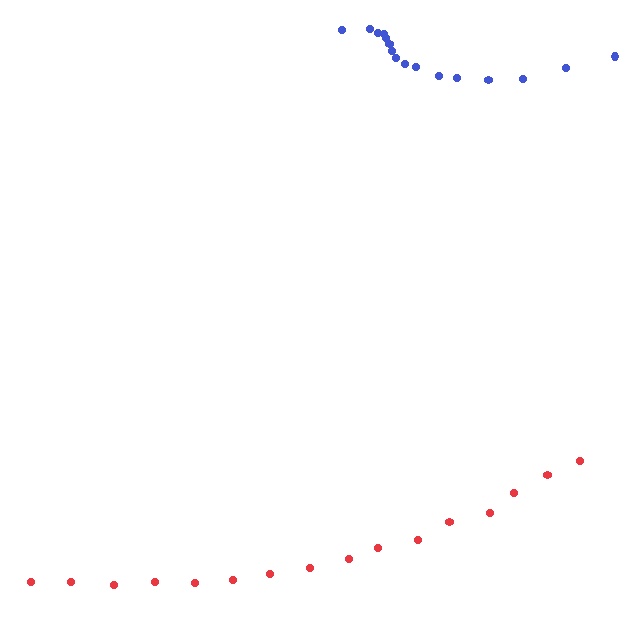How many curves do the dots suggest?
There are 2 distinct paths.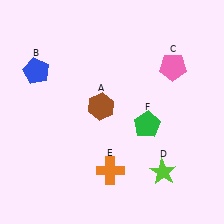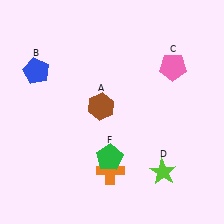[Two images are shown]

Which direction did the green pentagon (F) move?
The green pentagon (F) moved left.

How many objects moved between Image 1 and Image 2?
1 object moved between the two images.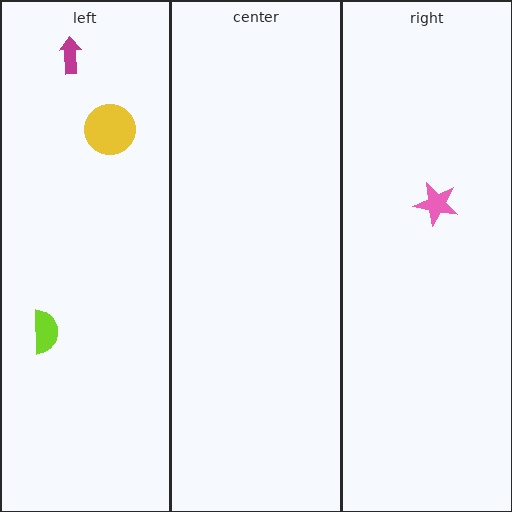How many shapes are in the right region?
1.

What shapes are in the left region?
The lime semicircle, the magenta arrow, the yellow circle.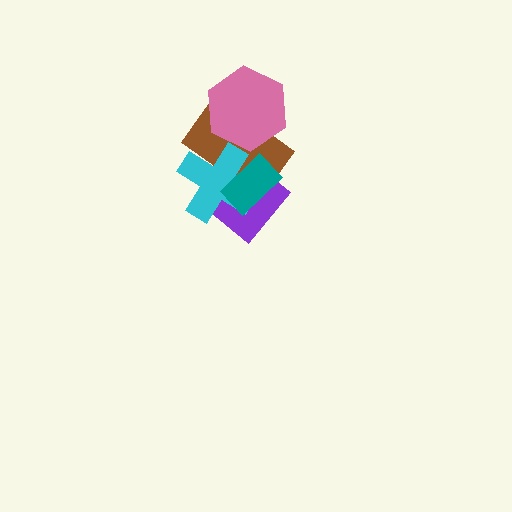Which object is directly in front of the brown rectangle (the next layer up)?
The cyan cross is directly in front of the brown rectangle.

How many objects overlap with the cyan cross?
3 objects overlap with the cyan cross.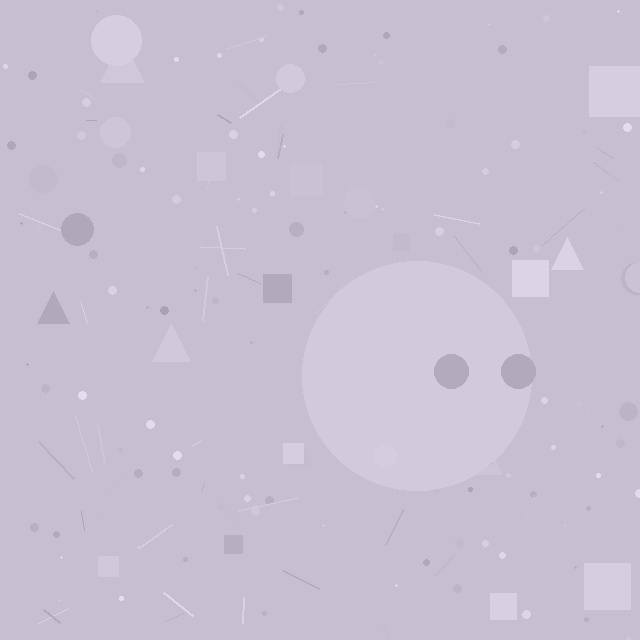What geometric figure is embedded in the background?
A circle is embedded in the background.